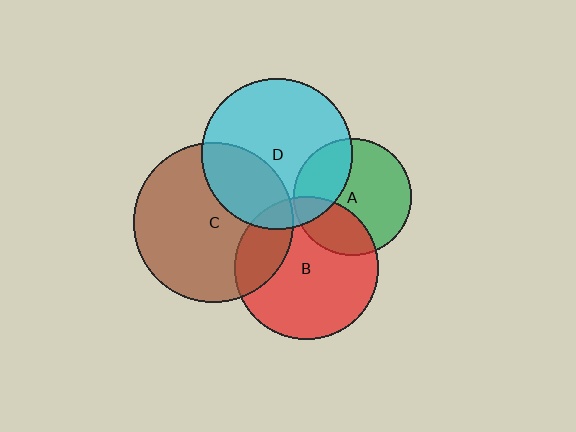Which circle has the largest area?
Circle C (brown).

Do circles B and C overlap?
Yes.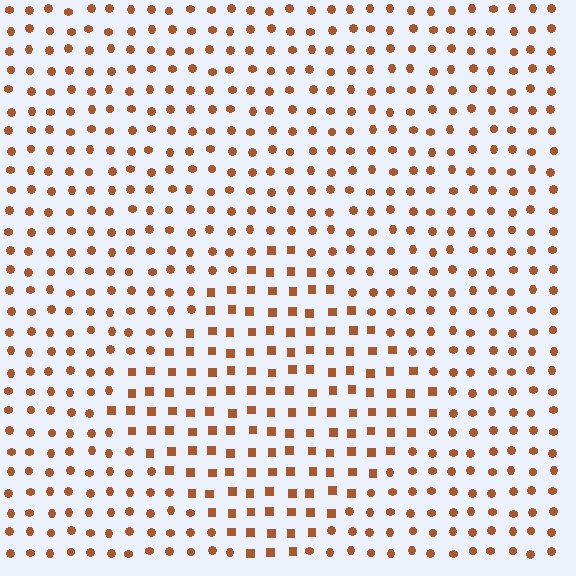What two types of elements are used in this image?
The image uses squares inside the diamond region and circles outside it.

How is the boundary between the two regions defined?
The boundary is defined by a change in element shape: squares inside vs. circles outside. All elements share the same color and spacing.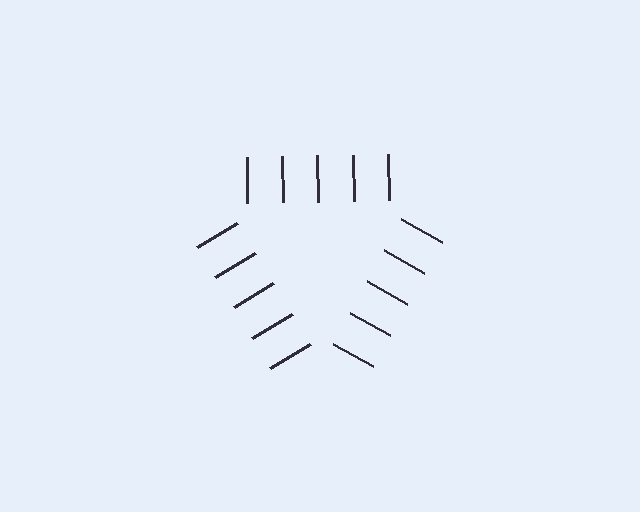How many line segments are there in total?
15 — 5 along each of the 3 edges.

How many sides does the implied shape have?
3 sides — the line-ends trace a triangle.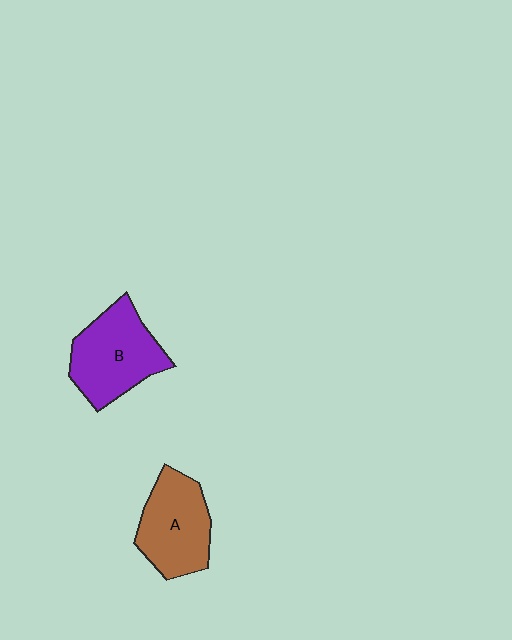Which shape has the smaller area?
Shape A (brown).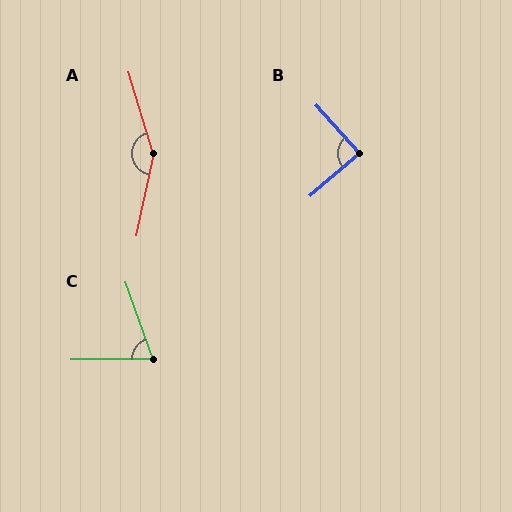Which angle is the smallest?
C, at approximately 71 degrees.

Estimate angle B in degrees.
Approximately 88 degrees.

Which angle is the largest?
A, at approximately 151 degrees.